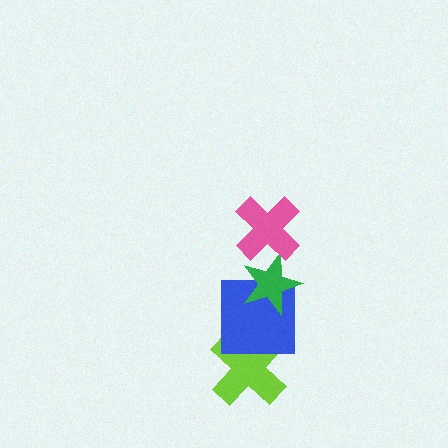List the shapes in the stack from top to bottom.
From top to bottom: the pink cross, the green star, the blue square, the lime cross.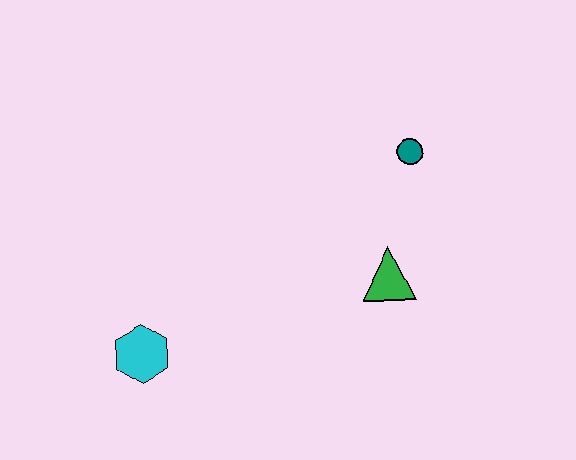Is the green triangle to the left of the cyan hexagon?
No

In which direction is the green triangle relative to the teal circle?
The green triangle is below the teal circle.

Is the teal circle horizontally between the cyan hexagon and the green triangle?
No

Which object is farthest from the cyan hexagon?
The teal circle is farthest from the cyan hexagon.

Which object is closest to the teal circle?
The green triangle is closest to the teal circle.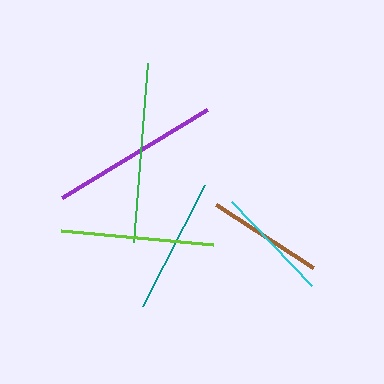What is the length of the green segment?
The green segment is approximately 180 pixels long.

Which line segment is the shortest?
The cyan line is the shortest at approximately 116 pixels.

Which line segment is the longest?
The green line is the longest at approximately 180 pixels.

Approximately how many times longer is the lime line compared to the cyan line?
The lime line is approximately 1.3 times the length of the cyan line.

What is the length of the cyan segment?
The cyan segment is approximately 116 pixels long.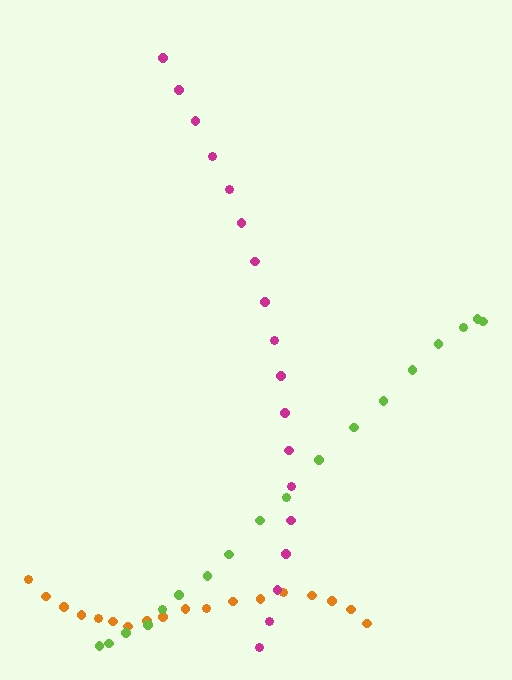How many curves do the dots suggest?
There are 3 distinct paths.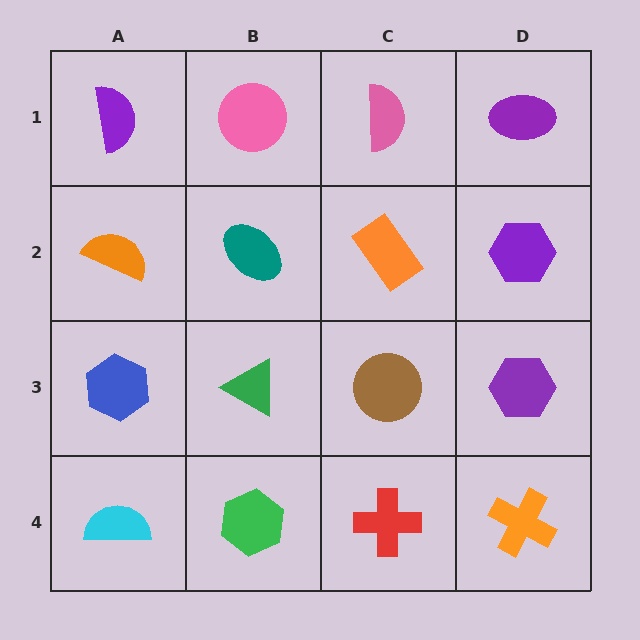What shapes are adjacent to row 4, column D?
A purple hexagon (row 3, column D), a red cross (row 4, column C).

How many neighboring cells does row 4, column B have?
3.